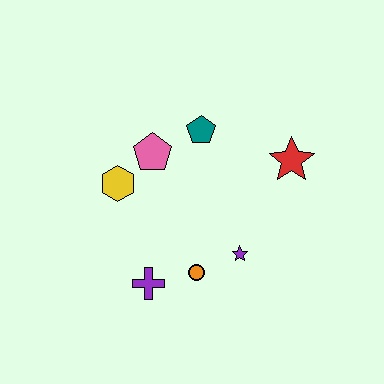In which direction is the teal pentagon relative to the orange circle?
The teal pentagon is above the orange circle.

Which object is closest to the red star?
The teal pentagon is closest to the red star.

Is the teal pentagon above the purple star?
Yes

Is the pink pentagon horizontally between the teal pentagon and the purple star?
No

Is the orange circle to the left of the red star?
Yes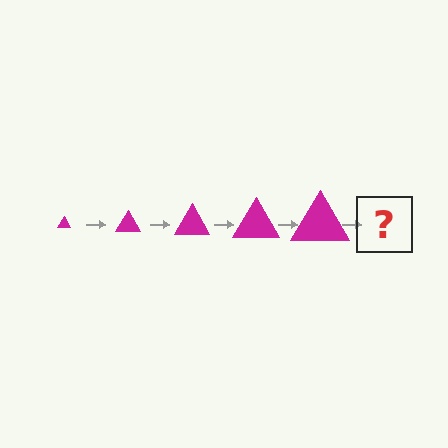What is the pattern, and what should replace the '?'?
The pattern is that the triangle gets progressively larger each step. The '?' should be a magenta triangle, larger than the previous one.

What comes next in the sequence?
The next element should be a magenta triangle, larger than the previous one.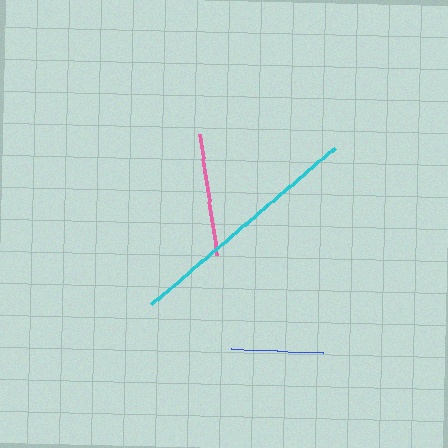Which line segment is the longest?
The cyan line is the longest at approximately 242 pixels.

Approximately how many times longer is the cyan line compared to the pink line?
The cyan line is approximately 2.0 times the length of the pink line.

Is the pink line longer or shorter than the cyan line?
The cyan line is longer than the pink line.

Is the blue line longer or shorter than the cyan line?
The cyan line is longer than the blue line.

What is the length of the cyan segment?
The cyan segment is approximately 242 pixels long.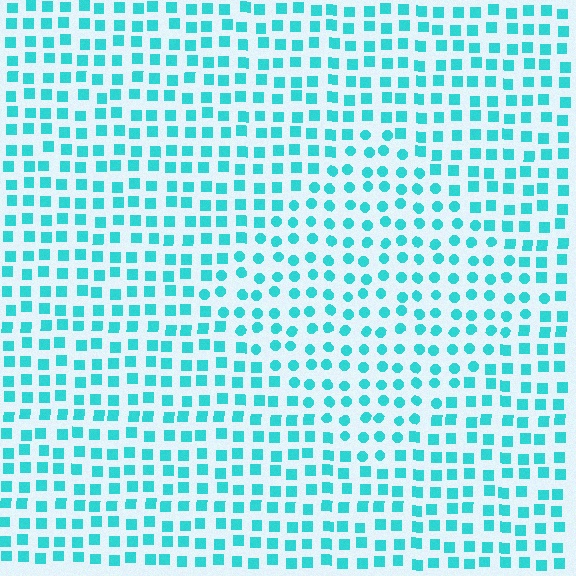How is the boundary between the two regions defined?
The boundary is defined by a change in element shape: circles inside vs. squares outside. All elements share the same color and spacing.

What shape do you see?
I see a diamond.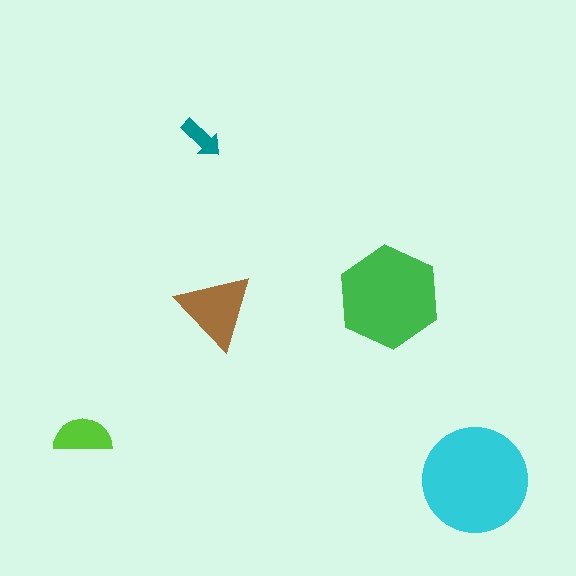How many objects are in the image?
There are 5 objects in the image.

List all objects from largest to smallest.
The cyan circle, the green hexagon, the brown triangle, the lime semicircle, the teal arrow.